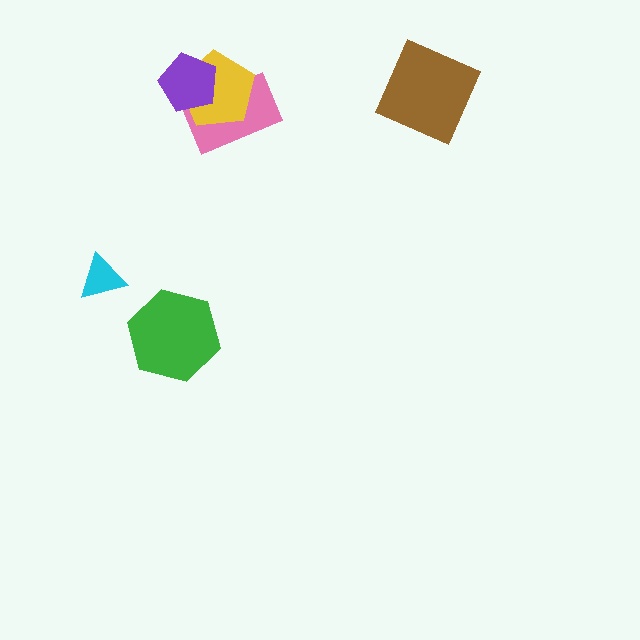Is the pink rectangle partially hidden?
Yes, it is partially covered by another shape.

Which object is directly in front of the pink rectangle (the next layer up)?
The yellow pentagon is directly in front of the pink rectangle.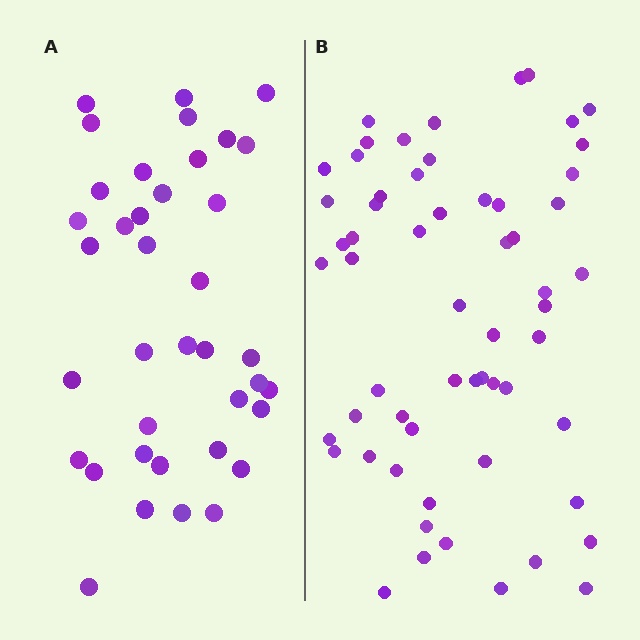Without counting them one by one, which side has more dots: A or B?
Region B (the right region) has more dots.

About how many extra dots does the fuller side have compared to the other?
Region B has approximately 20 more dots than region A.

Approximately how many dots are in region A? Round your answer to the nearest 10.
About 40 dots. (The exact count is 38, which rounds to 40.)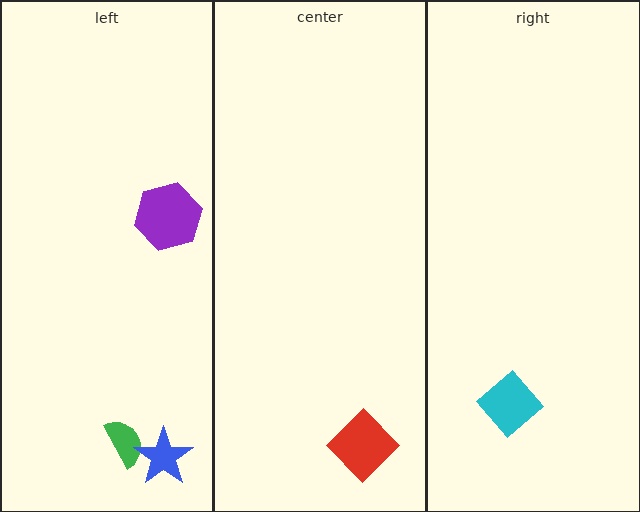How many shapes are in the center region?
1.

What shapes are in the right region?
The cyan diamond.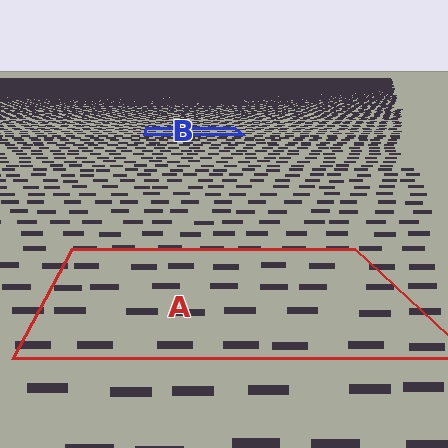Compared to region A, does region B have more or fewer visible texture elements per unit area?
Region B has more texture elements per unit area — they are packed more densely because it is farther away.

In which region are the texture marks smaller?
The texture marks are smaller in region B, because it is farther away.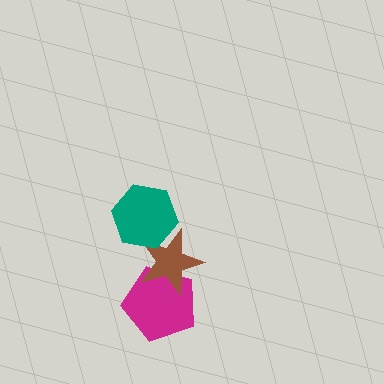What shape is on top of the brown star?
The teal hexagon is on top of the brown star.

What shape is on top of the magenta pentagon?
The brown star is on top of the magenta pentagon.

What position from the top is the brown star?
The brown star is 2nd from the top.